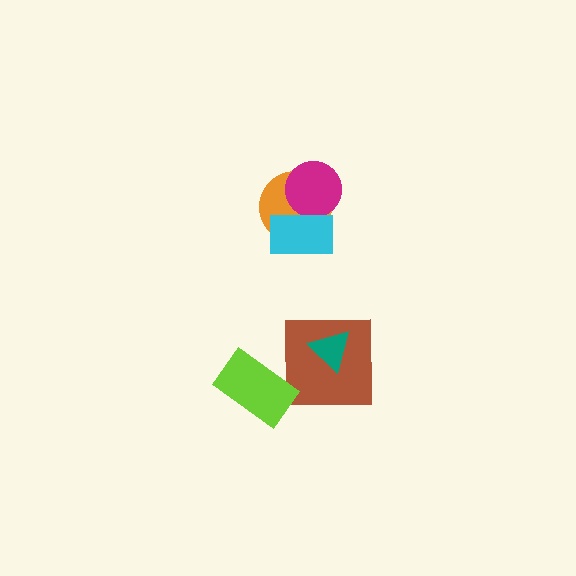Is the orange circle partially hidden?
Yes, it is partially covered by another shape.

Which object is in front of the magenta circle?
The cyan rectangle is in front of the magenta circle.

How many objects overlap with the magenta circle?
2 objects overlap with the magenta circle.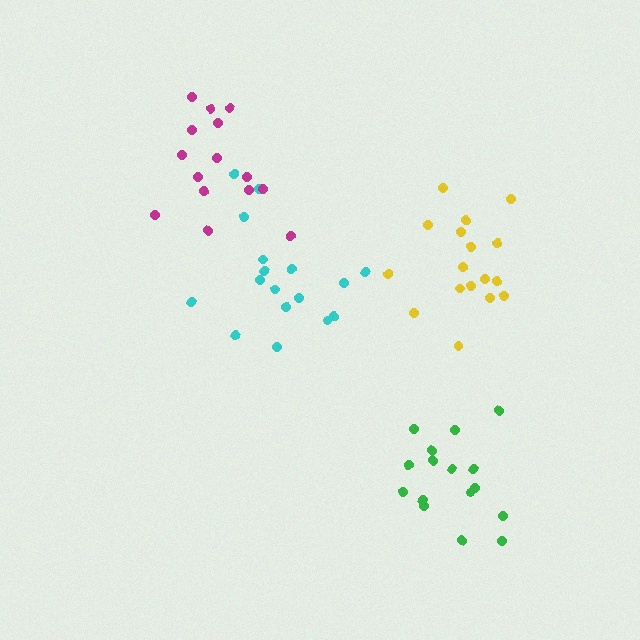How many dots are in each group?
Group 1: 17 dots, Group 2: 16 dots, Group 3: 17 dots, Group 4: 15 dots (65 total).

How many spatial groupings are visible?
There are 4 spatial groupings.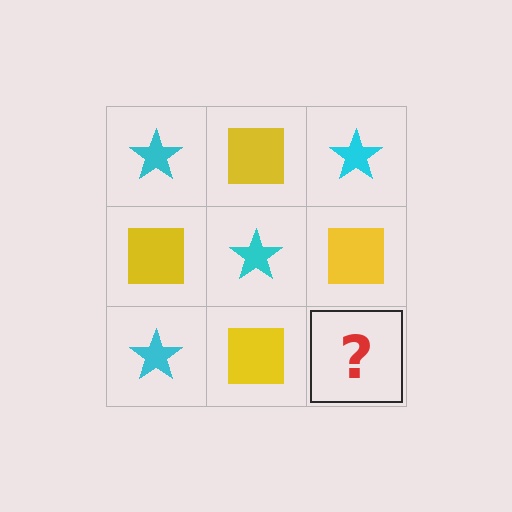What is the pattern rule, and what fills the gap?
The rule is that it alternates cyan star and yellow square in a checkerboard pattern. The gap should be filled with a cyan star.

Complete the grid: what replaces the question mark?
The question mark should be replaced with a cyan star.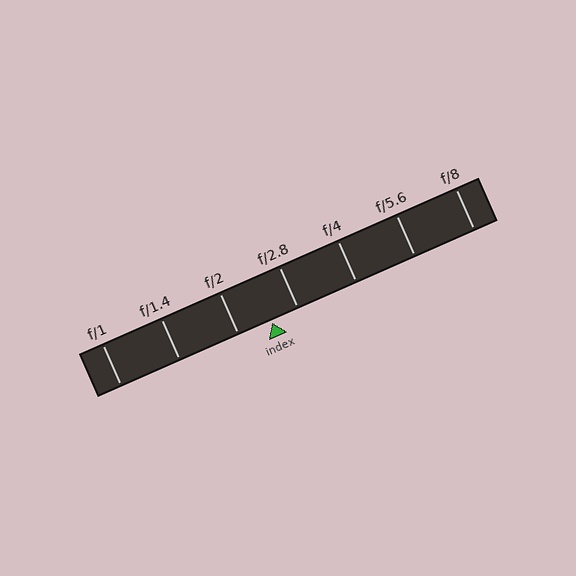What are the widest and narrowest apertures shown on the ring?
The widest aperture shown is f/1 and the narrowest is f/8.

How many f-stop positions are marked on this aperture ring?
There are 7 f-stop positions marked.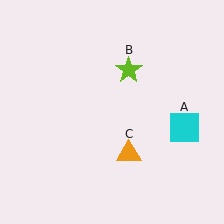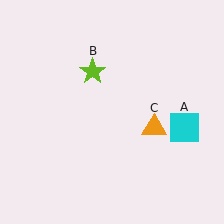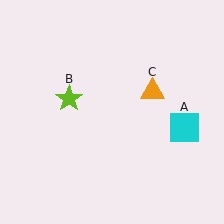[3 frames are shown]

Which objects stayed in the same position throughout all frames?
Cyan square (object A) remained stationary.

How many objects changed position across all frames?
2 objects changed position: lime star (object B), orange triangle (object C).